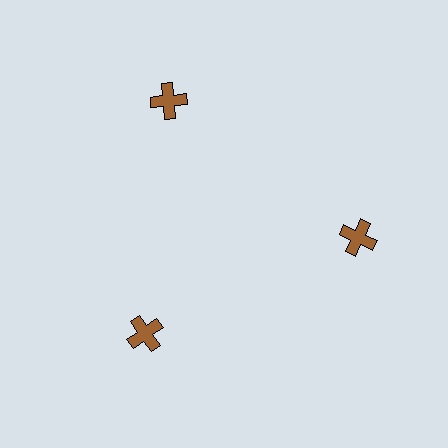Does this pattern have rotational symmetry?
Yes, this pattern has 3-fold rotational symmetry. It looks the same after rotating 120 degrees around the center.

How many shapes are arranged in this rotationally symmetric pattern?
There are 3 shapes, arranged in 3 groups of 1.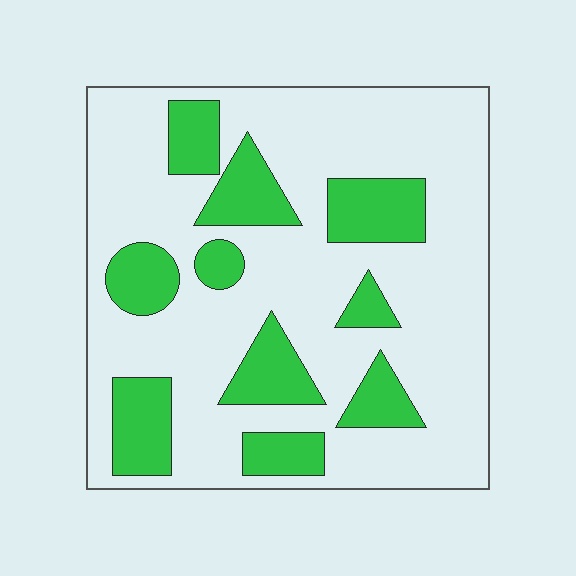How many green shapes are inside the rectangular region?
10.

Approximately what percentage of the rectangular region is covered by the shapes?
Approximately 25%.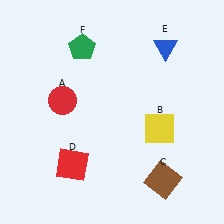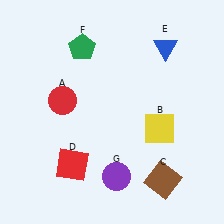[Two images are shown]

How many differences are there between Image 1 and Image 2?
There is 1 difference between the two images.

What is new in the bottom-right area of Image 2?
A purple circle (G) was added in the bottom-right area of Image 2.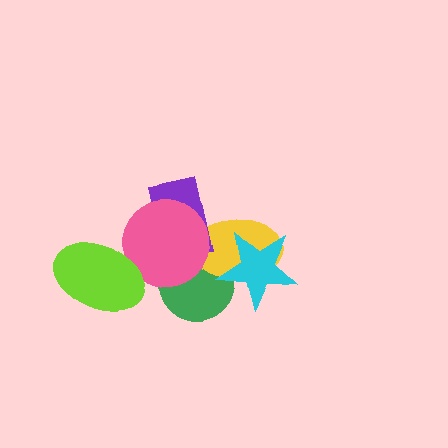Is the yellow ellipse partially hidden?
Yes, it is partially covered by another shape.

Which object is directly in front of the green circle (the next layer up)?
The yellow ellipse is directly in front of the green circle.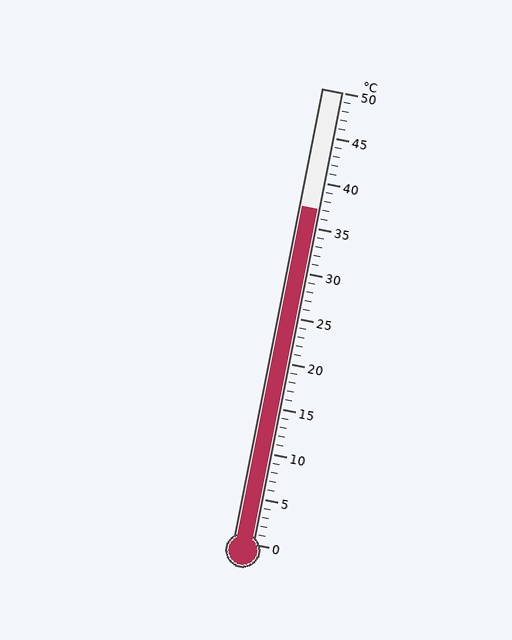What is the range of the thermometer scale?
The thermometer scale ranges from 0°C to 50°C.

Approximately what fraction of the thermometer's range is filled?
The thermometer is filled to approximately 75% of its range.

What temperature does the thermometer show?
The thermometer shows approximately 37°C.